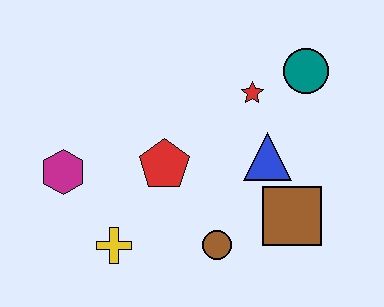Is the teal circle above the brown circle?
Yes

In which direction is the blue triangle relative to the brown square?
The blue triangle is above the brown square.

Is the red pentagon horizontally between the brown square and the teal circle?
No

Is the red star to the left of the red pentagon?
No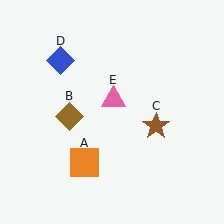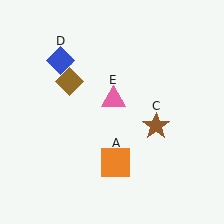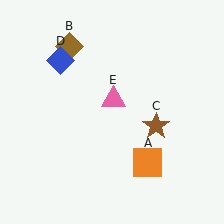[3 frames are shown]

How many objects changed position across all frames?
2 objects changed position: orange square (object A), brown diamond (object B).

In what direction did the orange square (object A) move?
The orange square (object A) moved right.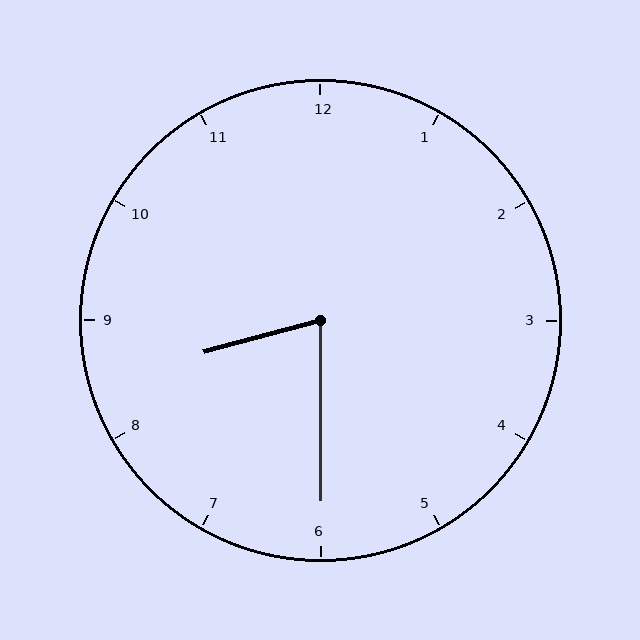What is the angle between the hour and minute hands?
Approximately 75 degrees.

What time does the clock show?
8:30.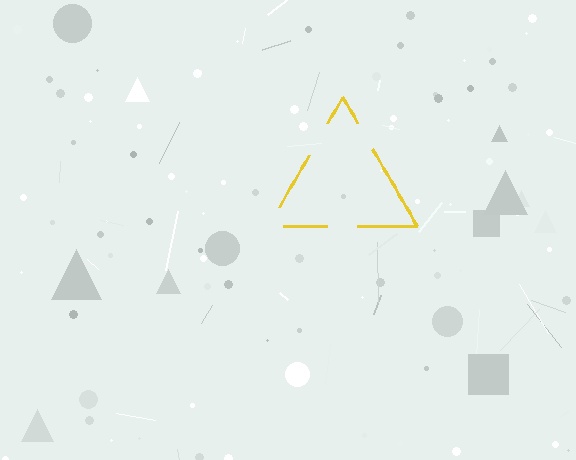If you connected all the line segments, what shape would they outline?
They would outline a triangle.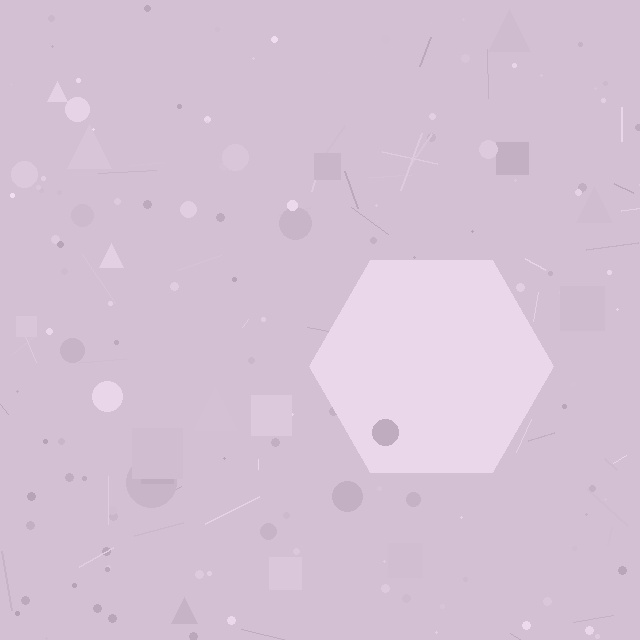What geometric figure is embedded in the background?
A hexagon is embedded in the background.